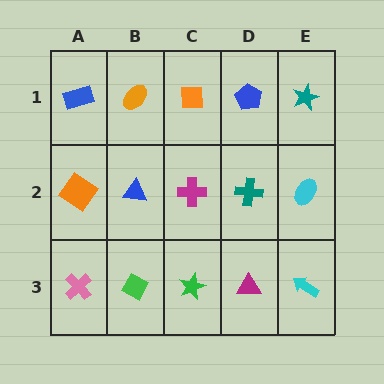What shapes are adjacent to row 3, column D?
A teal cross (row 2, column D), a green star (row 3, column C), a cyan arrow (row 3, column E).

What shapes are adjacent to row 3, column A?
An orange diamond (row 2, column A), a green diamond (row 3, column B).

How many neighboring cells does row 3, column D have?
3.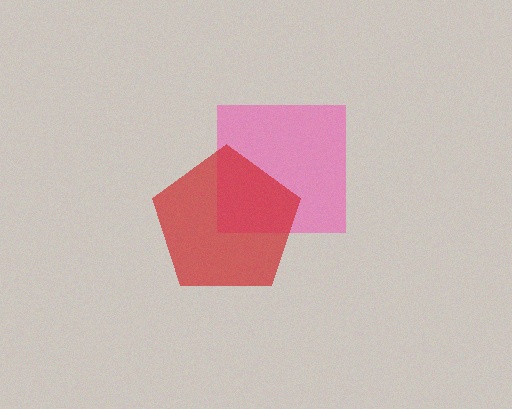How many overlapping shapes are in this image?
There are 2 overlapping shapes in the image.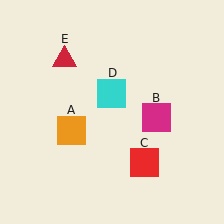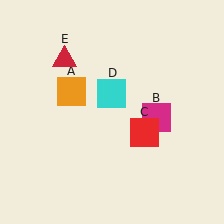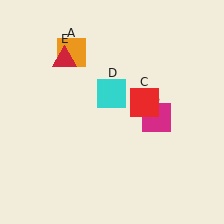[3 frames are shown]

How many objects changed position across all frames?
2 objects changed position: orange square (object A), red square (object C).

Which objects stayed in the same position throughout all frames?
Magenta square (object B) and cyan square (object D) and red triangle (object E) remained stationary.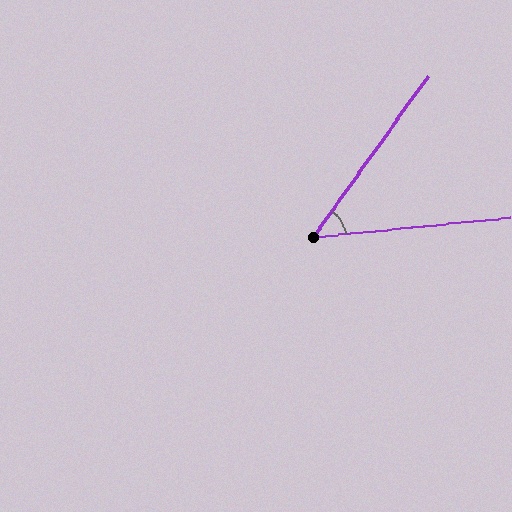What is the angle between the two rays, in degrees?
Approximately 49 degrees.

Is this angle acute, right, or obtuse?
It is acute.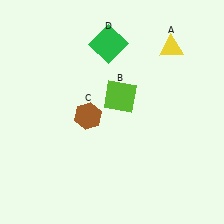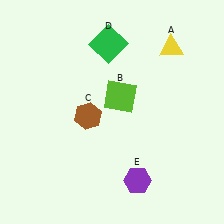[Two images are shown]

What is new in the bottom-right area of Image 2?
A purple hexagon (E) was added in the bottom-right area of Image 2.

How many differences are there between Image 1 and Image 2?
There is 1 difference between the two images.